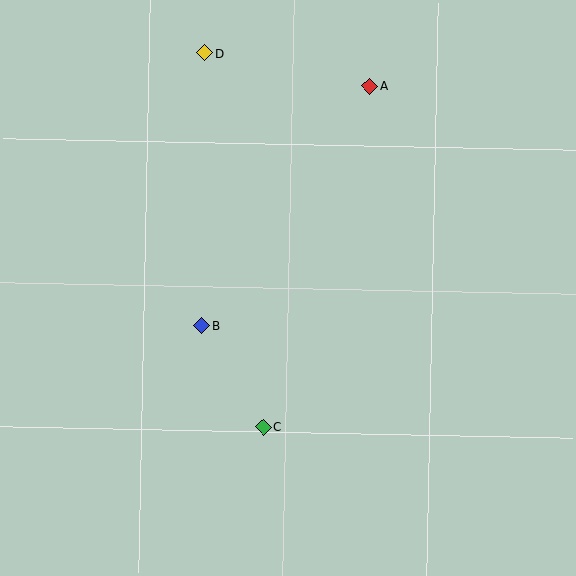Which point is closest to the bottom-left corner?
Point C is closest to the bottom-left corner.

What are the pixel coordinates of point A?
Point A is at (370, 86).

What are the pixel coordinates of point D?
Point D is at (205, 53).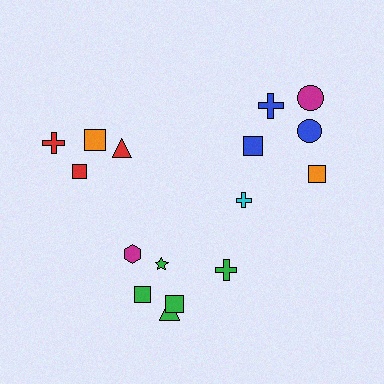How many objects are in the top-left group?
There are 4 objects.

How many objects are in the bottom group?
There are 6 objects.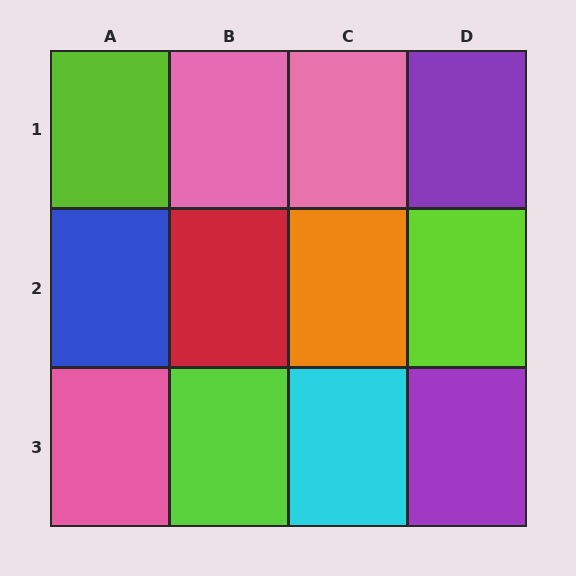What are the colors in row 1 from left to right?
Lime, pink, pink, purple.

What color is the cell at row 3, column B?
Lime.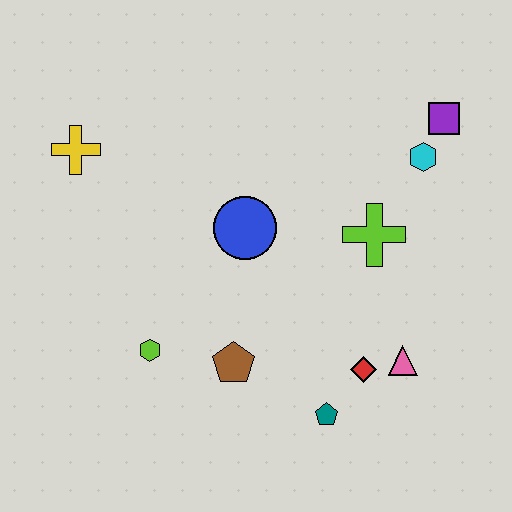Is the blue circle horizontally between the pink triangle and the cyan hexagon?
No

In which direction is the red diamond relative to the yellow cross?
The red diamond is to the right of the yellow cross.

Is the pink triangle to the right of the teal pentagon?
Yes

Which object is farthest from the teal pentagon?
The yellow cross is farthest from the teal pentagon.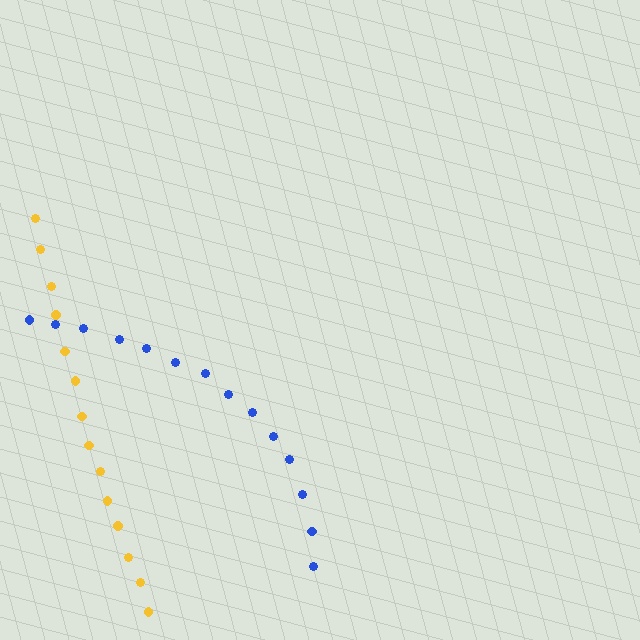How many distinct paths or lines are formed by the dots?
There are 2 distinct paths.